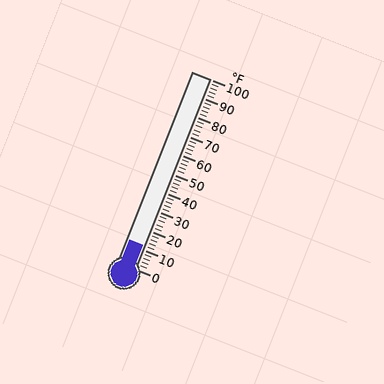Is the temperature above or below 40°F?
The temperature is below 40°F.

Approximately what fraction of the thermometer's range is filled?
The thermometer is filled to approximately 10% of its range.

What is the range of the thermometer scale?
The thermometer scale ranges from 0°F to 100°F.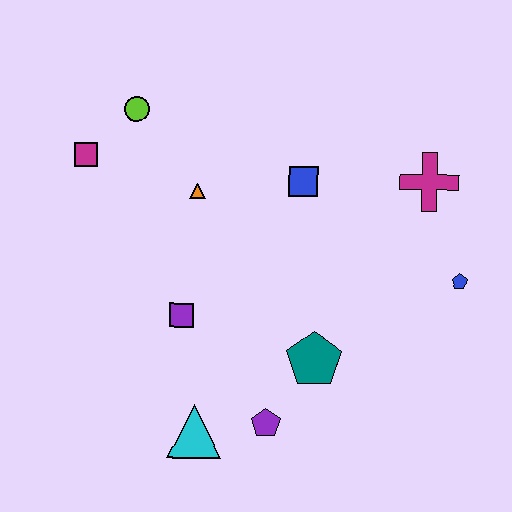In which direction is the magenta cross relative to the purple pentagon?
The magenta cross is above the purple pentagon.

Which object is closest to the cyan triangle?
The purple pentagon is closest to the cyan triangle.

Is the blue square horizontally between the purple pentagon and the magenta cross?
Yes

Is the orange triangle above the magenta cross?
No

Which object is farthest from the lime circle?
The blue pentagon is farthest from the lime circle.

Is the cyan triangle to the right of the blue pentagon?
No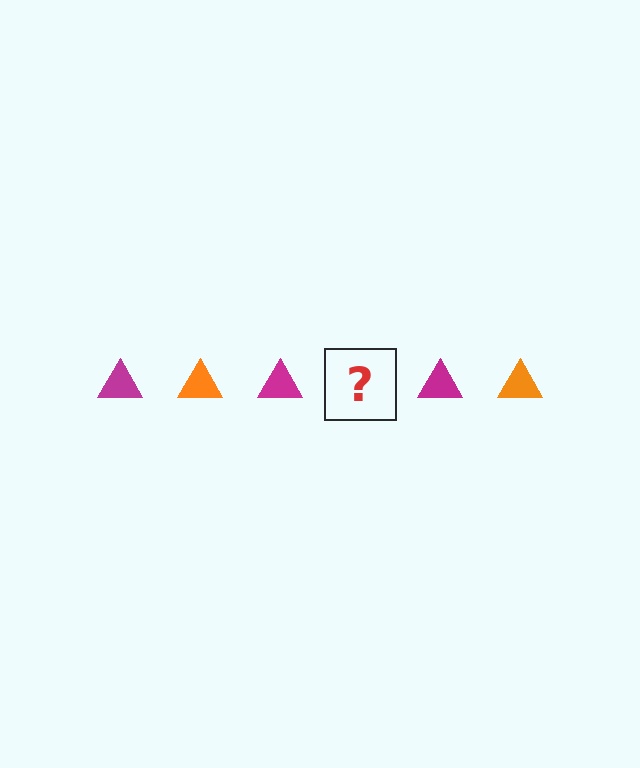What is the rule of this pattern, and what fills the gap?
The rule is that the pattern cycles through magenta, orange triangles. The gap should be filled with an orange triangle.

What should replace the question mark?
The question mark should be replaced with an orange triangle.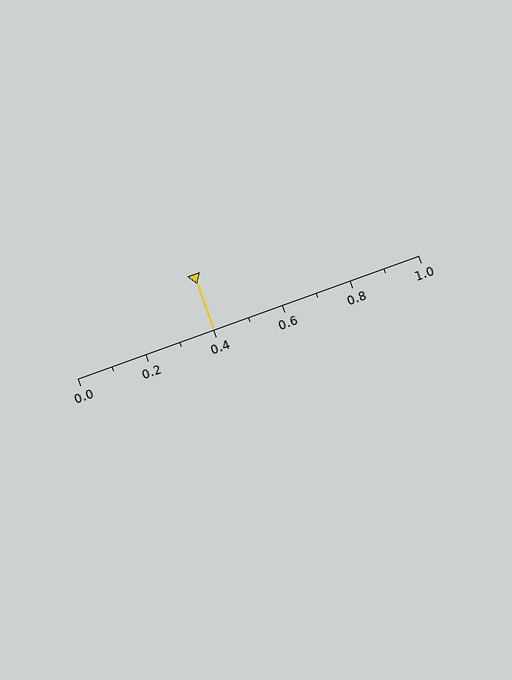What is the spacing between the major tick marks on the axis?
The major ticks are spaced 0.2 apart.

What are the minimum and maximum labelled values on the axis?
The axis runs from 0.0 to 1.0.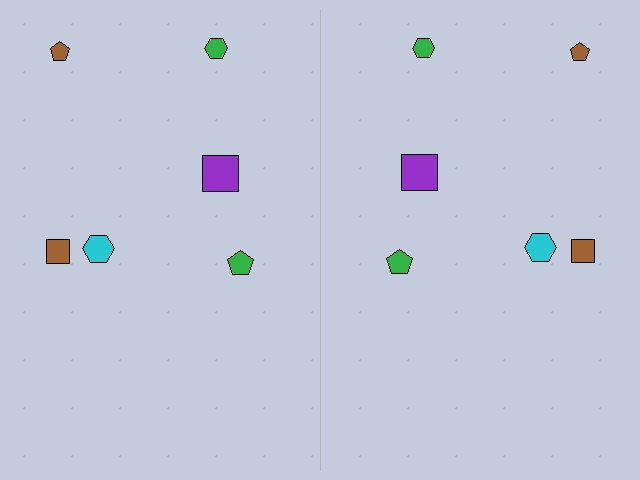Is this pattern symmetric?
Yes, this pattern has bilateral (reflection) symmetry.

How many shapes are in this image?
There are 12 shapes in this image.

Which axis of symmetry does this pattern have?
The pattern has a vertical axis of symmetry running through the center of the image.